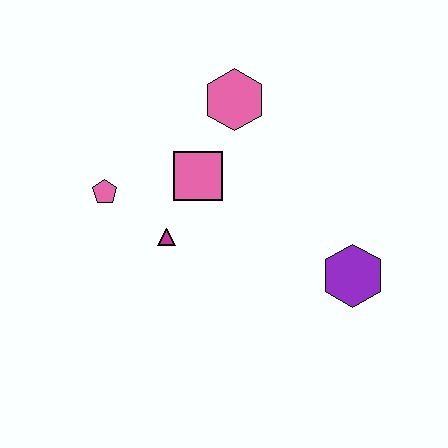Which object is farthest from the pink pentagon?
The purple hexagon is farthest from the pink pentagon.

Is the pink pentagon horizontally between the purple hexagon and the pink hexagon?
No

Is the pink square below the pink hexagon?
Yes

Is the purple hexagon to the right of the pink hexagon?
Yes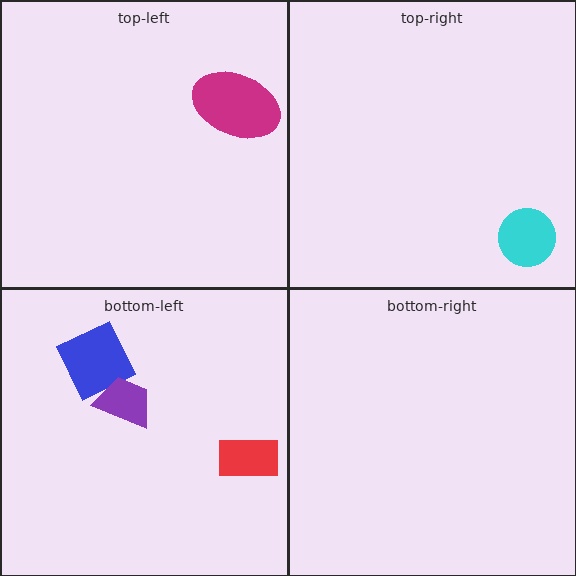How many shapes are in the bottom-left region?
3.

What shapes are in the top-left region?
The magenta ellipse.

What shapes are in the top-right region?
The cyan circle.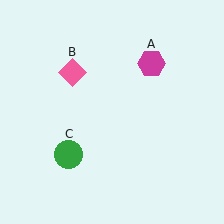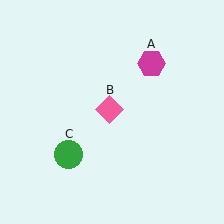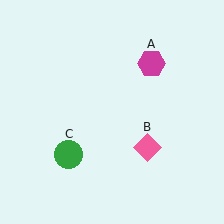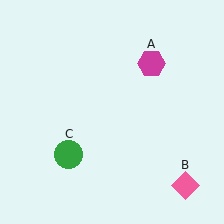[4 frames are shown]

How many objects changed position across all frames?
1 object changed position: pink diamond (object B).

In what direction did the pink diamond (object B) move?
The pink diamond (object B) moved down and to the right.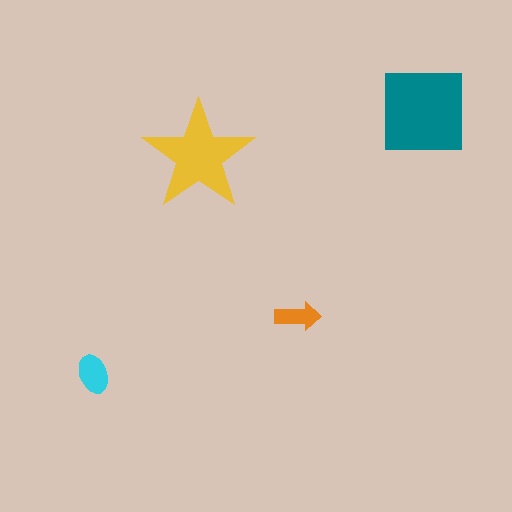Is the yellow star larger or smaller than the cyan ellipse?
Larger.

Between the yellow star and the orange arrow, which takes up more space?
The yellow star.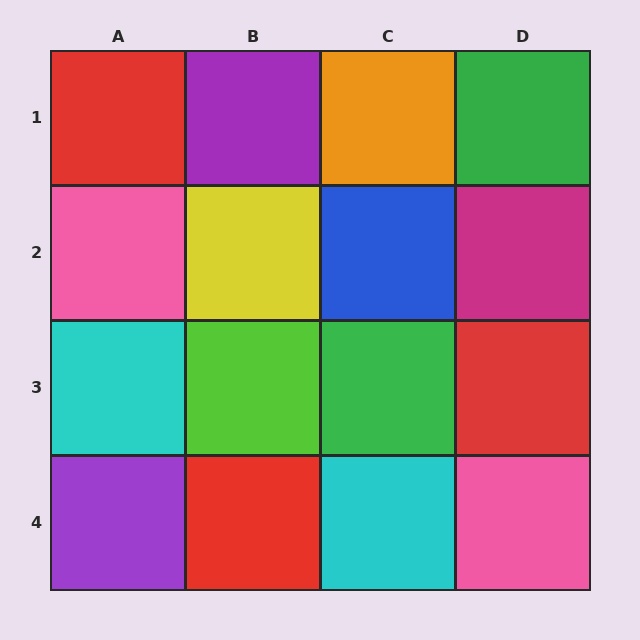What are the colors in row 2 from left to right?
Pink, yellow, blue, magenta.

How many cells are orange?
1 cell is orange.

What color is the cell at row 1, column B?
Purple.